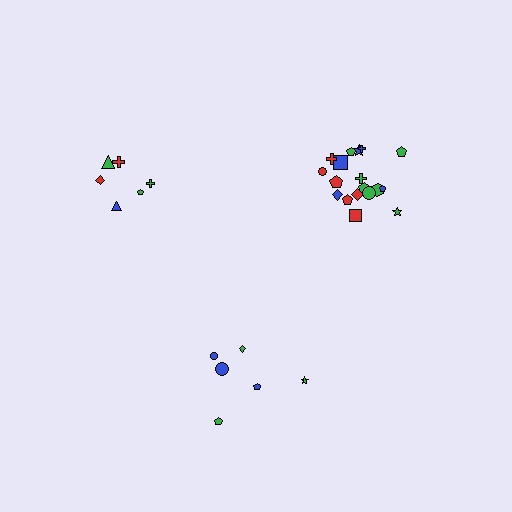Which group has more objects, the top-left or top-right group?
The top-right group.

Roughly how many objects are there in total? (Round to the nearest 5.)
Roughly 30 objects in total.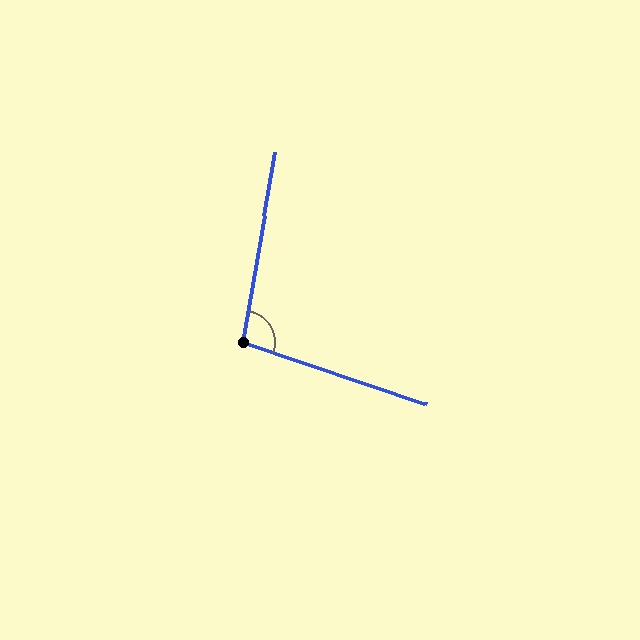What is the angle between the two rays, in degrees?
Approximately 99 degrees.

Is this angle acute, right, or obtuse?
It is obtuse.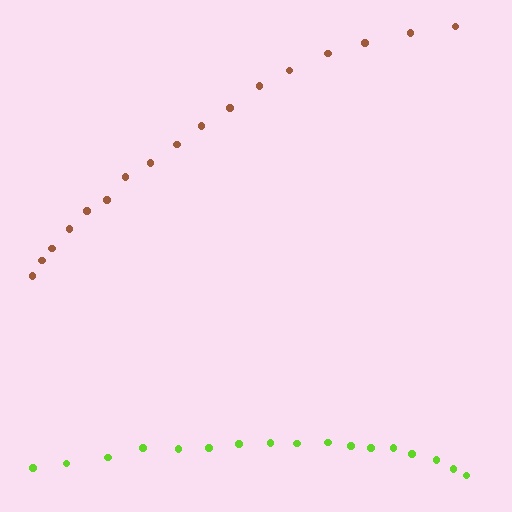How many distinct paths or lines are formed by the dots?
There are 2 distinct paths.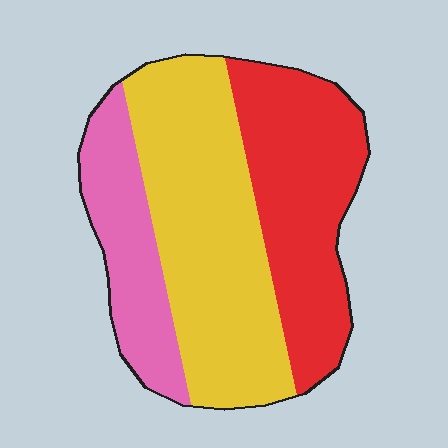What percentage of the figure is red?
Red covers 34% of the figure.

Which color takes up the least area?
Pink, at roughly 20%.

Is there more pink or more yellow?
Yellow.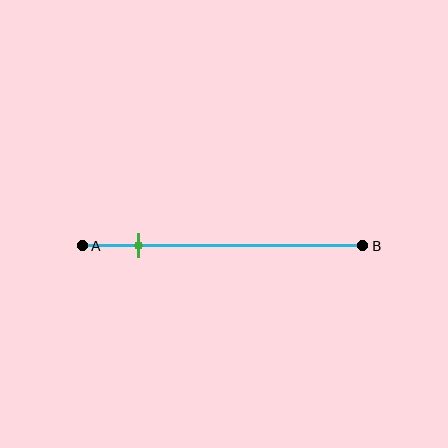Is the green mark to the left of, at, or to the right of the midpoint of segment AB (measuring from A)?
The green mark is to the left of the midpoint of segment AB.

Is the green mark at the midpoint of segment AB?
No, the mark is at about 20% from A, not at the 50% midpoint.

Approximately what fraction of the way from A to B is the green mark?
The green mark is approximately 20% of the way from A to B.